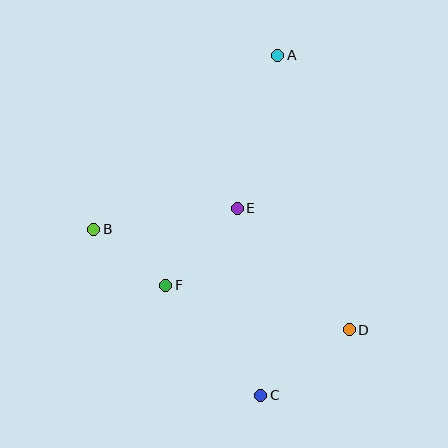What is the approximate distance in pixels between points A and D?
The distance between A and D is approximately 284 pixels.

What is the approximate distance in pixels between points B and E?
The distance between B and E is approximately 145 pixels.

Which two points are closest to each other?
Points B and F are closest to each other.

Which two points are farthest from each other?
Points A and C are farthest from each other.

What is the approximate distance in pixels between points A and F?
The distance between A and F is approximately 256 pixels.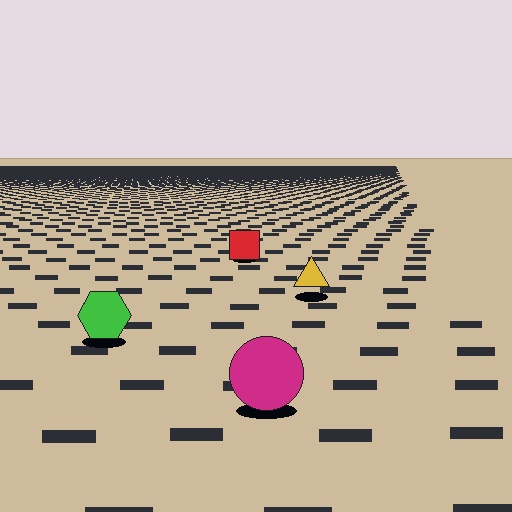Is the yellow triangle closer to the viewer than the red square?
Yes. The yellow triangle is closer — you can tell from the texture gradient: the ground texture is coarser near it.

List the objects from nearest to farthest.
From nearest to farthest: the magenta circle, the green hexagon, the yellow triangle, the red square.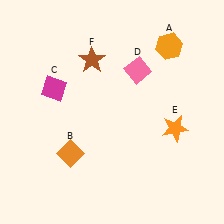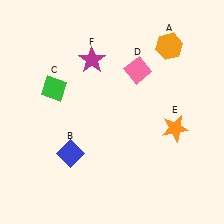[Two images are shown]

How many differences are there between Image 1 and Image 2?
There are 3 differences between the two images.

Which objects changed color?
B changed from orange to blue. C changed from magenta to green. F changed from brown to magenta.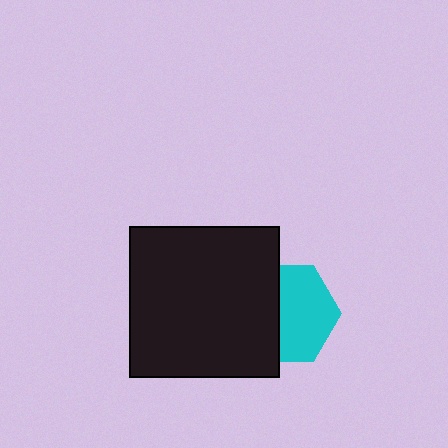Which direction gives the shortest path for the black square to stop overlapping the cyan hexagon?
Moving left gives the shortest separation.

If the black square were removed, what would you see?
You would see the complete cyan hexagon.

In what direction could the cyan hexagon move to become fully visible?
The cyan hexagon could move right. That would shift it out from behind the black square entirely.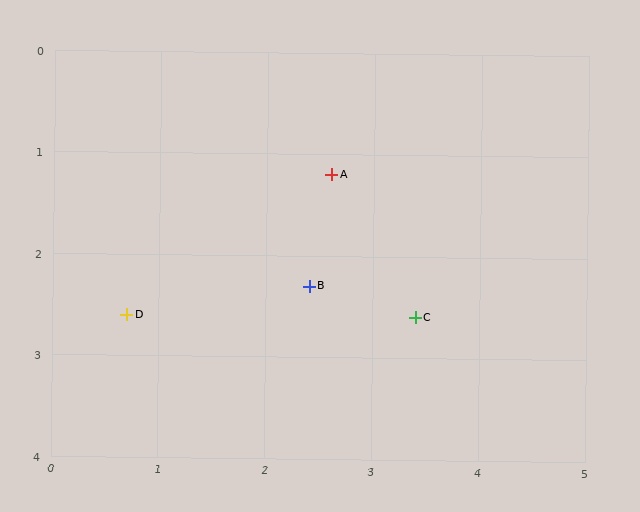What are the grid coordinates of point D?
Point D is at approximately (0.7, 2.6).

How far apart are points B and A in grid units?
Points B and A are about 1.1 grid units apart.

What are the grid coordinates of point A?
Point A is at approximately (2.6, 1.2).